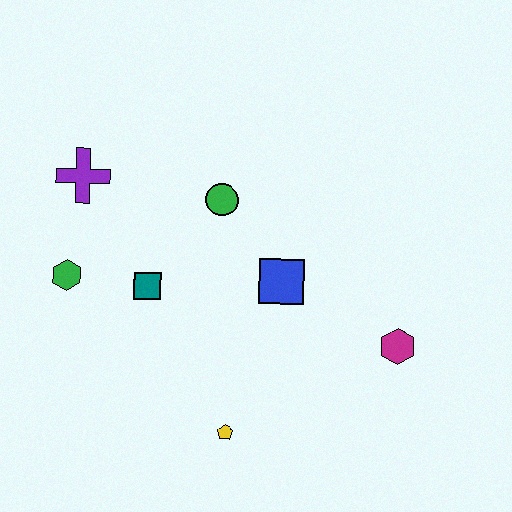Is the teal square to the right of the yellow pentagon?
No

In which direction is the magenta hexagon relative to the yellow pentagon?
The magenta hexagon is to the right of the yellow pentagon.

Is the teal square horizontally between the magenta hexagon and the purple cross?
Yes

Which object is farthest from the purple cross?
The magenta hexagon is farthest from the purple cross.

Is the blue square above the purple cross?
No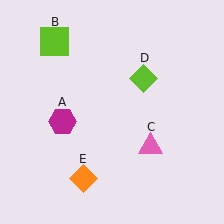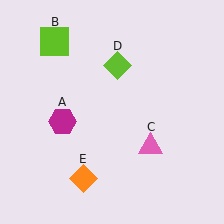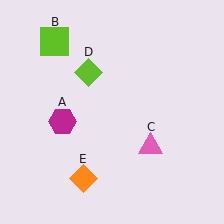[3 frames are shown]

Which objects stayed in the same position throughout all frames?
Magenta hexagon (object A) and lime square (object B) and pink triangle (object C) and orange diamond (object E) remained stationary.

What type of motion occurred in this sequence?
The lime diamond (object D) rotated counterclockwise around the center of the scene.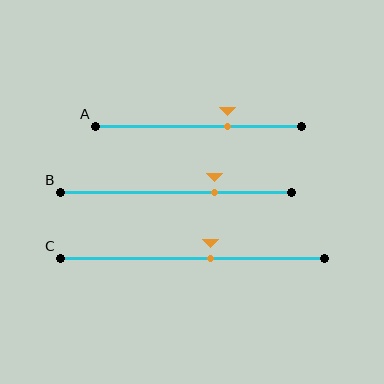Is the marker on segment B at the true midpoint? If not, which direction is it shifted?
No, the marker on segment B is shifted to the right by about 17% of the segment length.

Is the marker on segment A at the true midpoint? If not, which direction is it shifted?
No, the marker on segment A is shifted to the right by about 14% of the segment length.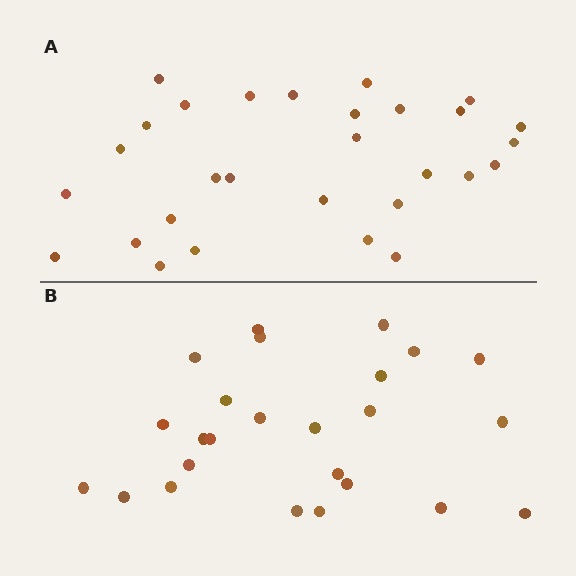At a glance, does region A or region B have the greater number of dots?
Region A (the top region) has more dots.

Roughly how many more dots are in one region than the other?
Region A has about 4 more dots than region B.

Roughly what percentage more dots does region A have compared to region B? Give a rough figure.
About 15% more.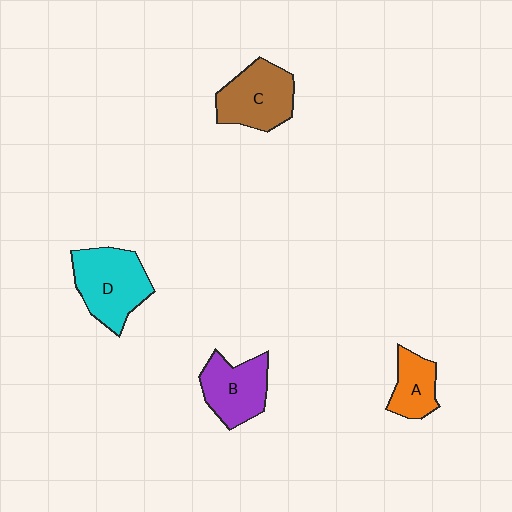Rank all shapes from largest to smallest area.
From largest to smallest: D (cyan), C (brown), B (purple), A (orange).